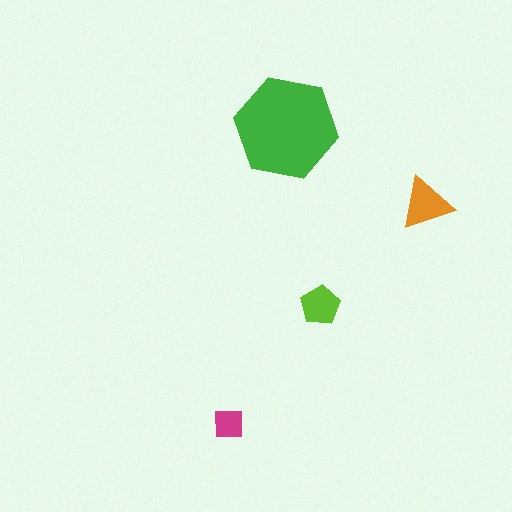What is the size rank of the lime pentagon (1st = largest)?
3rd.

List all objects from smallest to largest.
The magenta square, the lime pentagon, the orange triangle, the green hexagon.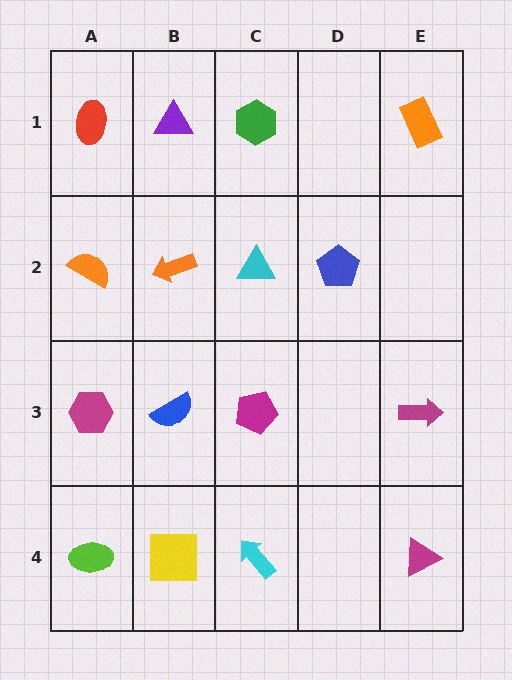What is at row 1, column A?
A red ellipse.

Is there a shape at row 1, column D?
No, that cell is empty.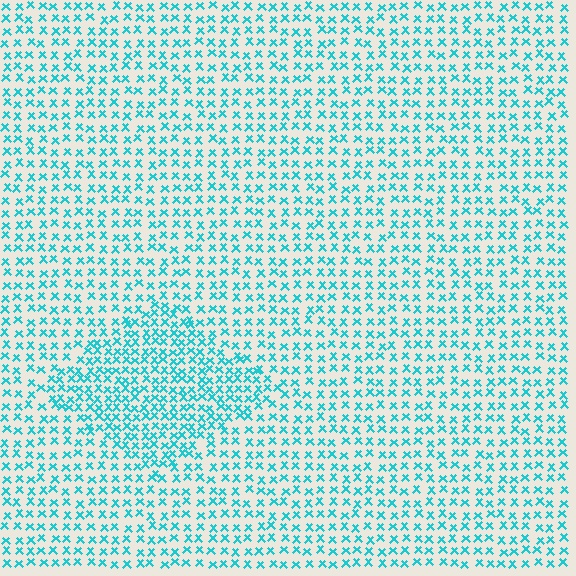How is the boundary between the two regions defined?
The boundary is defined by a change in element density (approximately 1.7x ratio). All elements are the same color, size, and shape.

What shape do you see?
I see a diamond.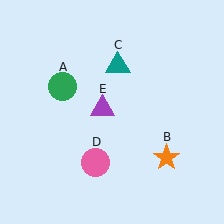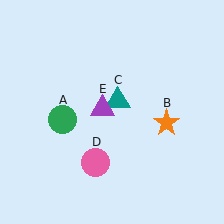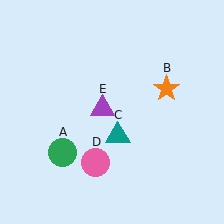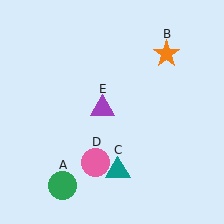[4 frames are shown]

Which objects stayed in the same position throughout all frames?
Pink circle (object D) and purple triangle (object E) remained stationary.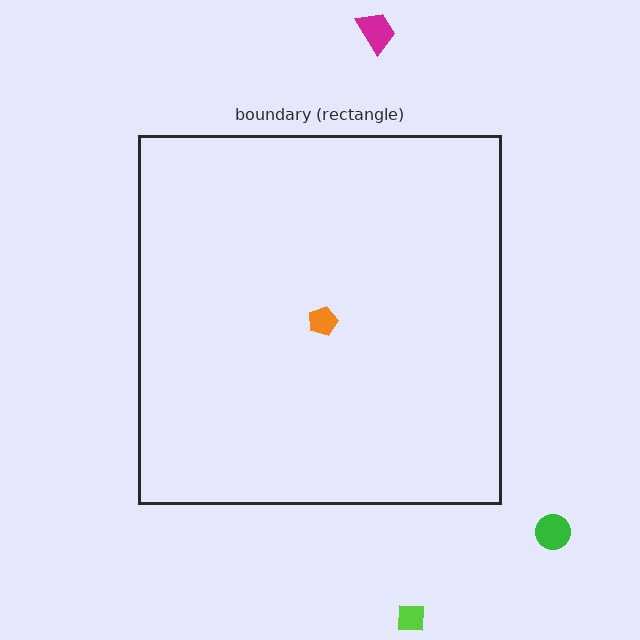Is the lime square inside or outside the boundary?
Outside.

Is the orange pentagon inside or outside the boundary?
Inside.